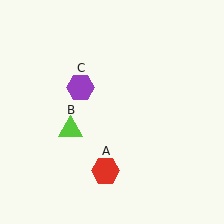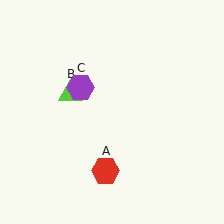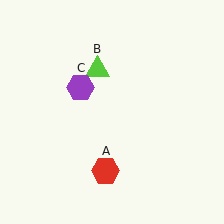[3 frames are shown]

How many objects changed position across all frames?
1 object changed position: lime triangle (object B).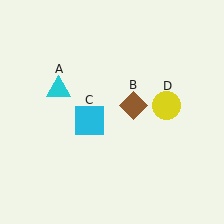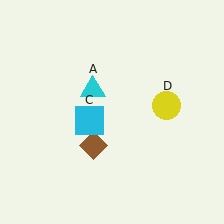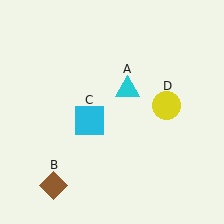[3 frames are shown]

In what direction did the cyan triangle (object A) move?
The cyan triangle (object A) moved right.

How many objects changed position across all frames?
2 objects changed position: cyan triangle (object A), brown diamond (object B).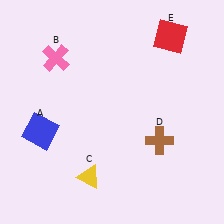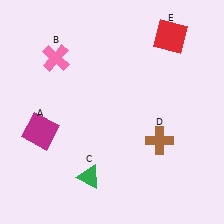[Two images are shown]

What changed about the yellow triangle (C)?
In Image 1, C is yellow. In Image 2, it changed to green.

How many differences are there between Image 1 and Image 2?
There are 2 differences between the two images.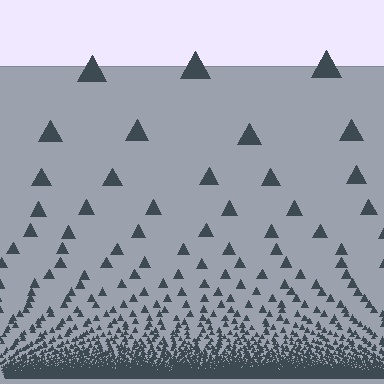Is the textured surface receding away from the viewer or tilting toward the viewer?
The surface appears to tilt toward the viewer. Texture elements get larger and sparser toward the top.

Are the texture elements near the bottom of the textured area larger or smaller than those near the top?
Smaller. The gradient is inverted — elements near the bottom are smaller and denser.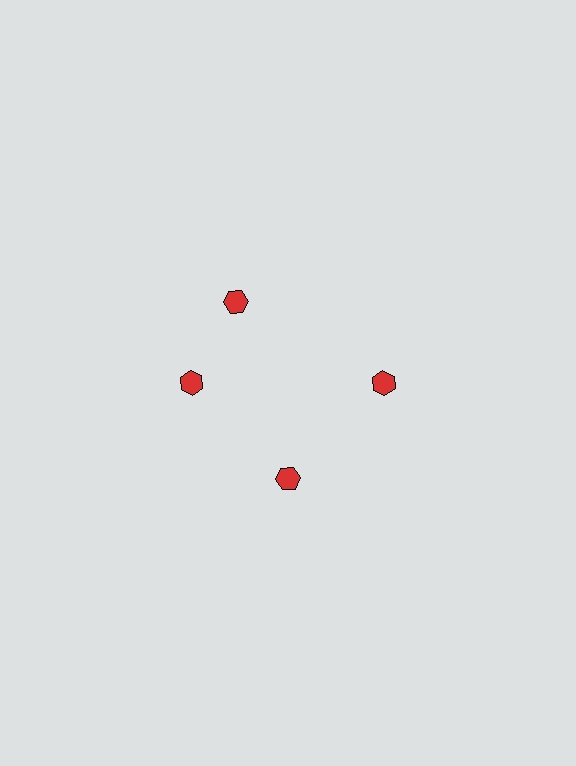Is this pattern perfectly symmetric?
No. The 4 red hexagons are arranged in a ring, but one element near the 12 o'clock position is rotated out of alignment along the ring, breaking the 4-fold rotational symmetry.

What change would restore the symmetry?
The symmetry would be restored by rotating it back into even spacing with its neighbors so that all 4 hexagons sit at equal angles and equal distance from the center.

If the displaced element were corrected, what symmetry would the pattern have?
It would have 4-fold rotational symmetry — the pattern would map onto itself every 90 degrees.